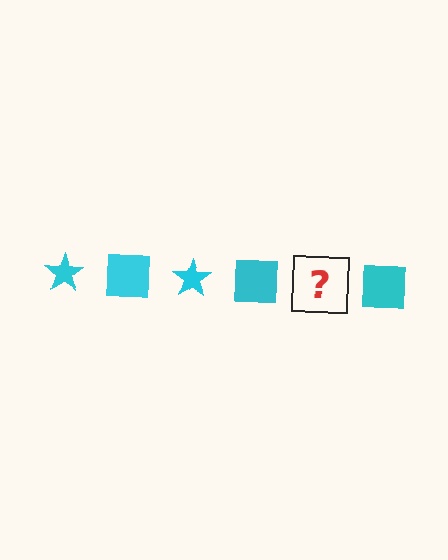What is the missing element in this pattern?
The missing element is a cyan star.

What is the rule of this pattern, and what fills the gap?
The rule is that the pattern cycles through star, square shapes in cyan. The gap should be filled with a cyan star.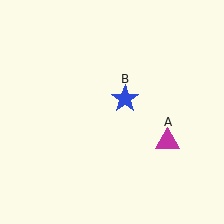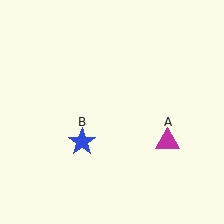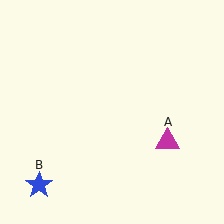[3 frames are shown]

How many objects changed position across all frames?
1 object changed position: blue star (object B).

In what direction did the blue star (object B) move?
The blue star (object B) moved down and to the left.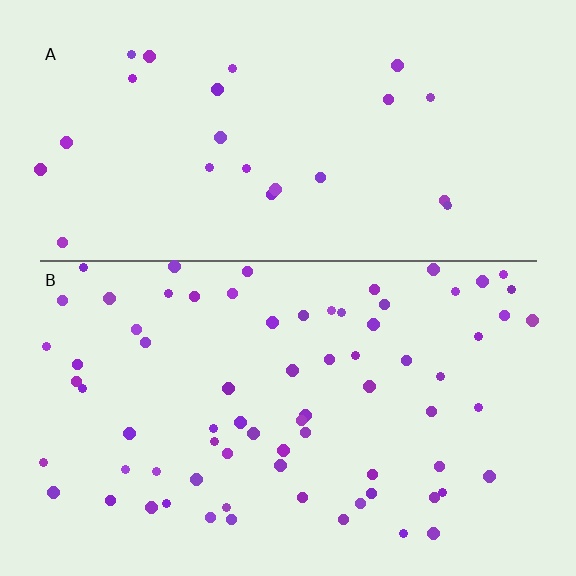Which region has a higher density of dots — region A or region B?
B (the bottom).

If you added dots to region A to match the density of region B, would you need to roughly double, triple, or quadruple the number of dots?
Approximately triple.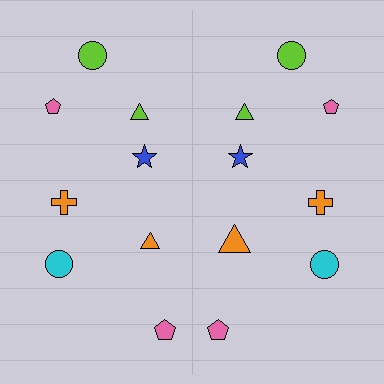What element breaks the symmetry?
The orange triangle on the right side has a different size than its mirror counterpart.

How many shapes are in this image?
There are 16 shapes in this image.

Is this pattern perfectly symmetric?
No, the pattern is not perfectly symmetric. The orange triangle on the right side has a different size than its mirror counterpart.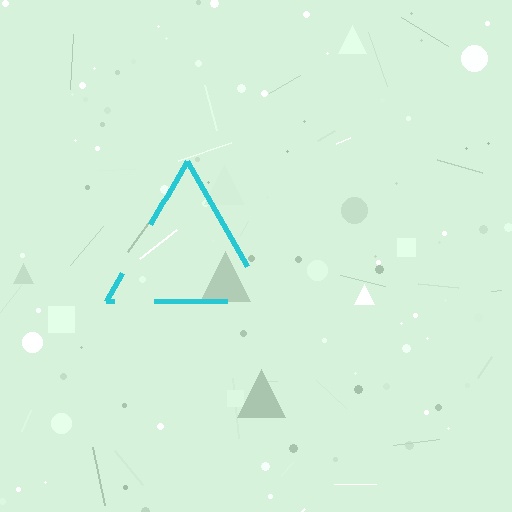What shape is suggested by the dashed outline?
The dashed outline suggests a triangle.